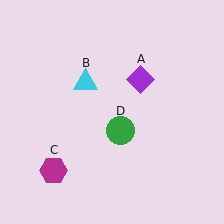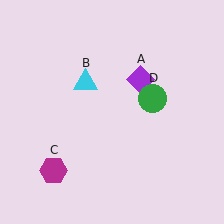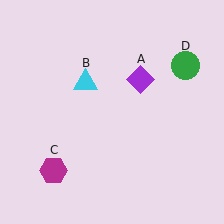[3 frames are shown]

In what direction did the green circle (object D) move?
The green circle (object D) moved up and to the right.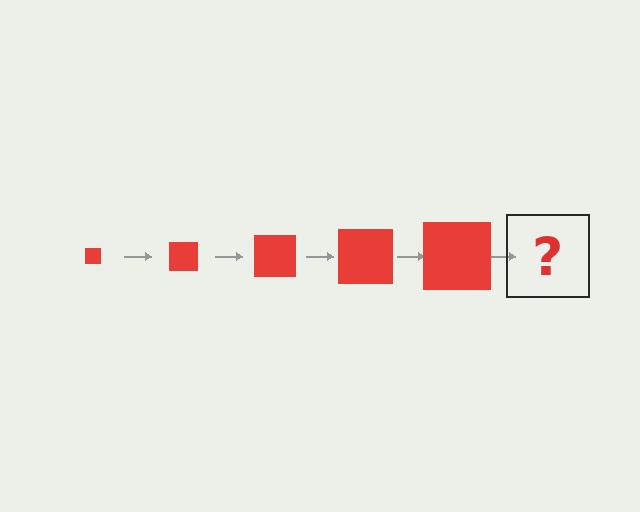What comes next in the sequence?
The next element should be a red square, larger than the previous one.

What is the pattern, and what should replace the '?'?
The pattern is that the square gets progressively larger each step. The '?' should be a red square, larger than the previous one.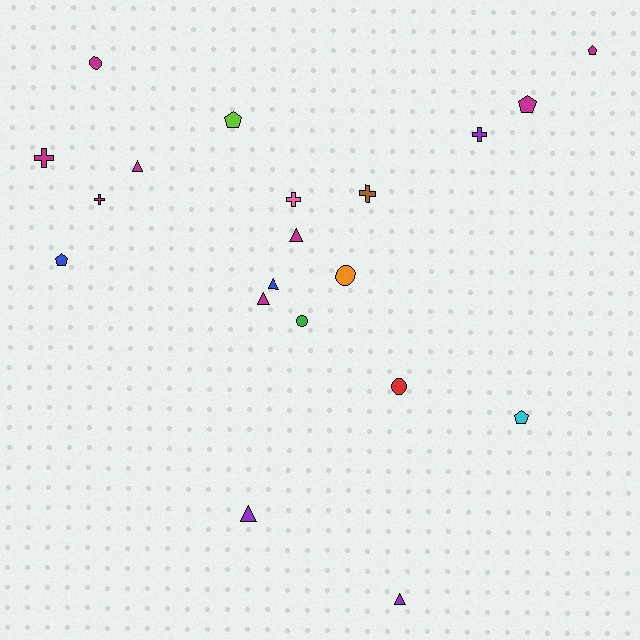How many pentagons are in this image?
There are 5 pentagons.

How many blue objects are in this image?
There are 2 blue objects.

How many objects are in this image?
There are 20 objects.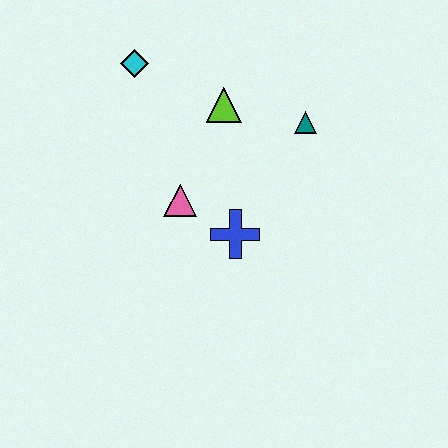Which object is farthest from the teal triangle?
The cyan diamond is farthest from the teal triangle.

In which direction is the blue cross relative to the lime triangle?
The blue cross is below the lime triangle.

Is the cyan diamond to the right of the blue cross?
No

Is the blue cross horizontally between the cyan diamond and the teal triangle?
Yes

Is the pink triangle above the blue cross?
Yes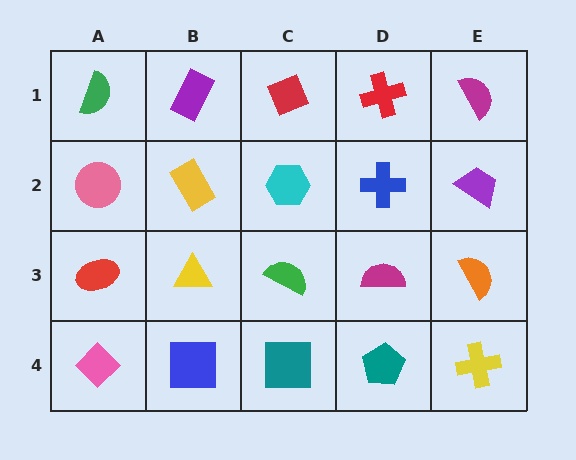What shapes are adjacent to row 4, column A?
A red ellipse (row 3, column A), a blue square (row 4, column B).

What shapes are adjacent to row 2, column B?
A purple rectangle (row 1, column B), a yellow triangle (row 3, column B), a pink circle (row 2, column A), a cyan hexagon (row 2, column C).